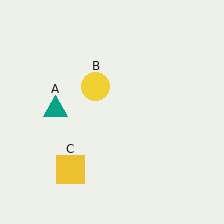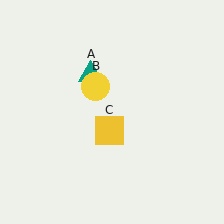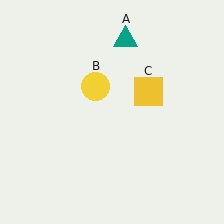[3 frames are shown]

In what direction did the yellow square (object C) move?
The yellow square (object C) moved up and to the right.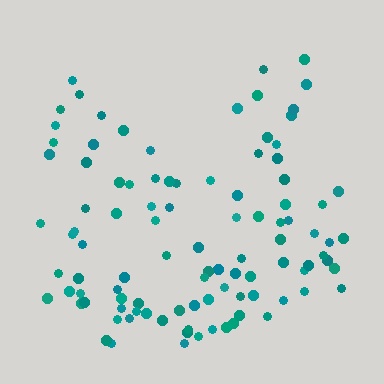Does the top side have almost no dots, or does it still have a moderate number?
Still a moderate number, just noticeably fewer than the bottom.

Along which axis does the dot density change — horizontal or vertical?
Vertical.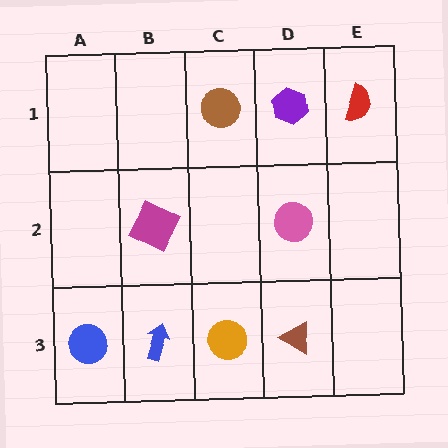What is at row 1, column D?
A purple hexagon.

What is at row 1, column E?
A red semicircle.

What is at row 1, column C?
A brown circle.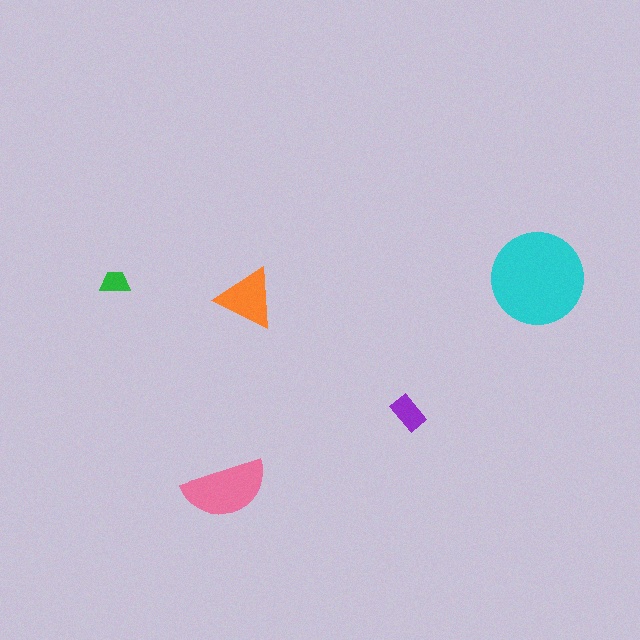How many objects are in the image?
There are 5 objects in the image.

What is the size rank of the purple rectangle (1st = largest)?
4th.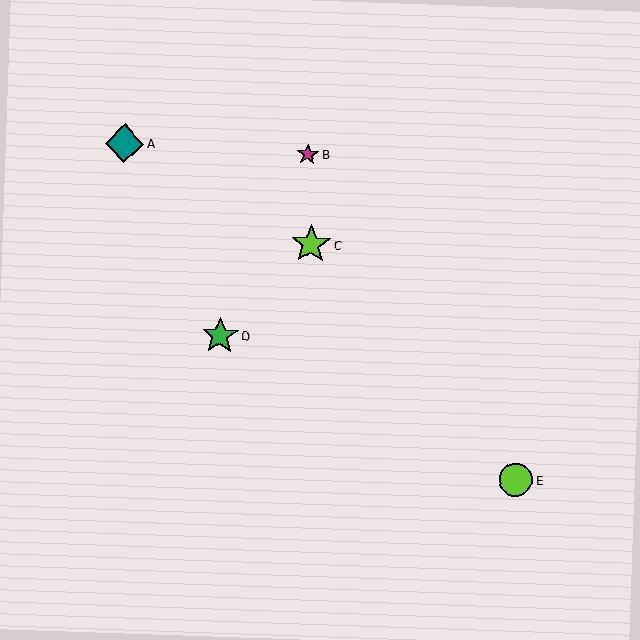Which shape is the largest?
The lime star (labeled C) is the largest.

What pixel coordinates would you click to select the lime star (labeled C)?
Click at (311, 244) to select the lime star C.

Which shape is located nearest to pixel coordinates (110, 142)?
The teal diamond (labeled A) at (125, 143) is nearest to that location.